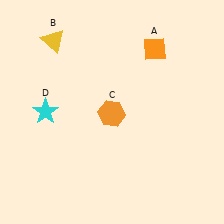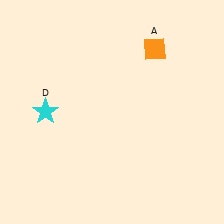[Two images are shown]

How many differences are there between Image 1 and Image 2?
There are 2 differences between the two images.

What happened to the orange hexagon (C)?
The orange hexagon (C) was removed in Image 2. It was in the bottom-left area of Image 1.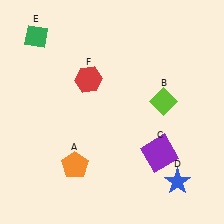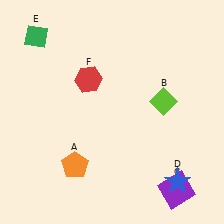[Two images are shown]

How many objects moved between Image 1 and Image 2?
1 object moved between the two images.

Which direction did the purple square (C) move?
The purple square (C) moved down.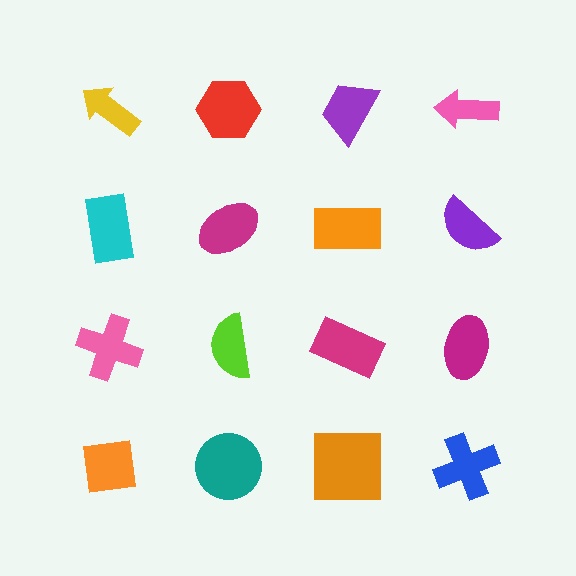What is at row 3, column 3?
A magenta rectangle.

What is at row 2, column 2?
A magenta ellipse.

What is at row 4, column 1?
An orange square.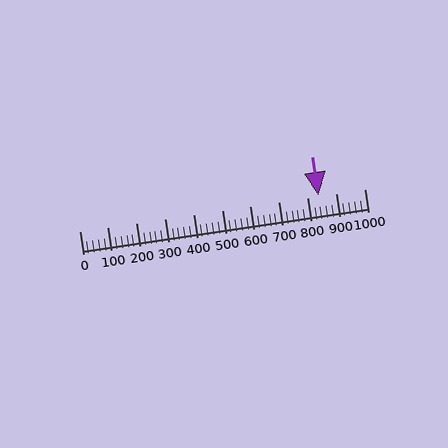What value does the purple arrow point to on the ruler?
The purple arrow points to approximately 840.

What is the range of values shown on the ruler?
The ruler shows values from 0 to 1000.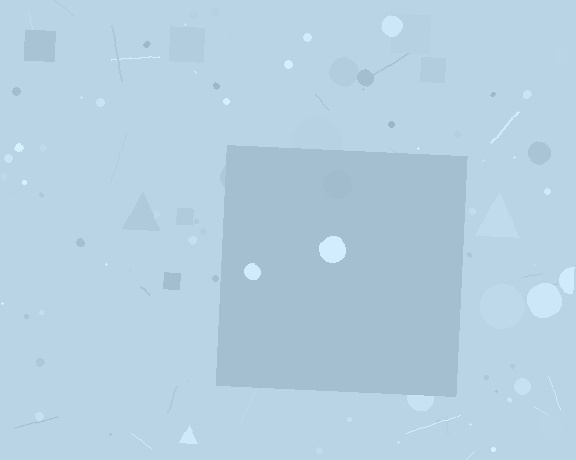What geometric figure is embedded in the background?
A square is embedded in the background.